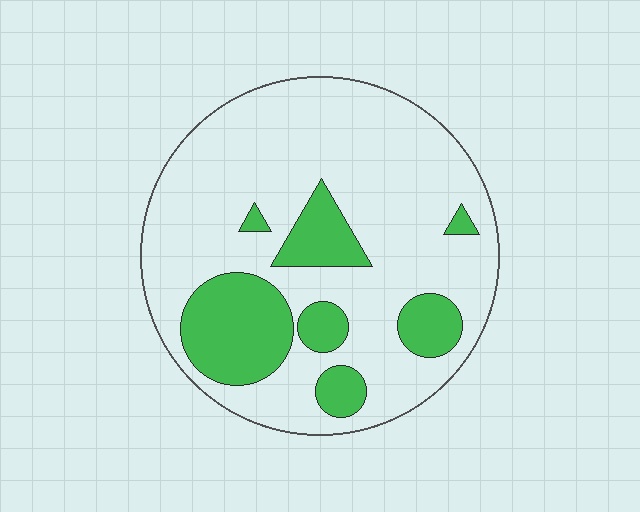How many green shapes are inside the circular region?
7.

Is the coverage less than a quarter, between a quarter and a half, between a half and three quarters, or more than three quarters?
Less than a quarter.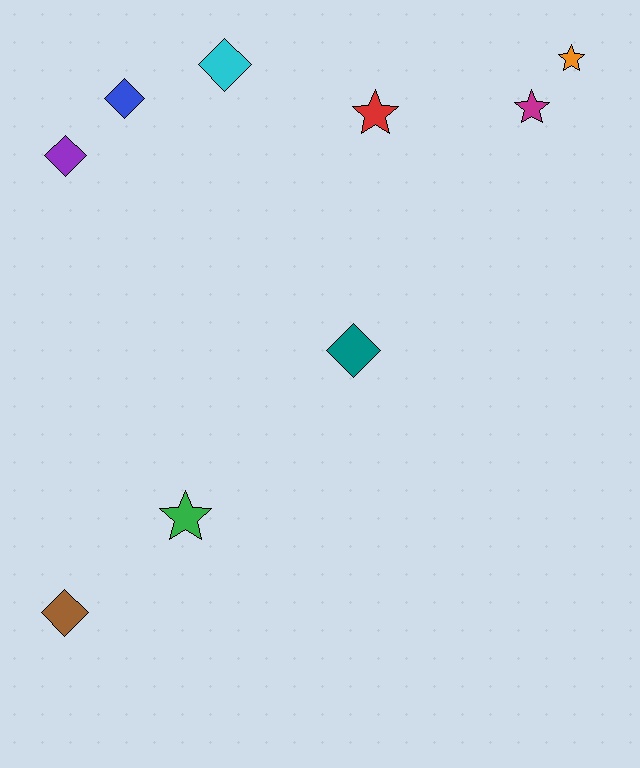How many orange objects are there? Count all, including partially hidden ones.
There is 1 orange object.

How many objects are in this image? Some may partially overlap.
There are 9 objects.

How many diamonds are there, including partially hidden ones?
There are 5 diamonds.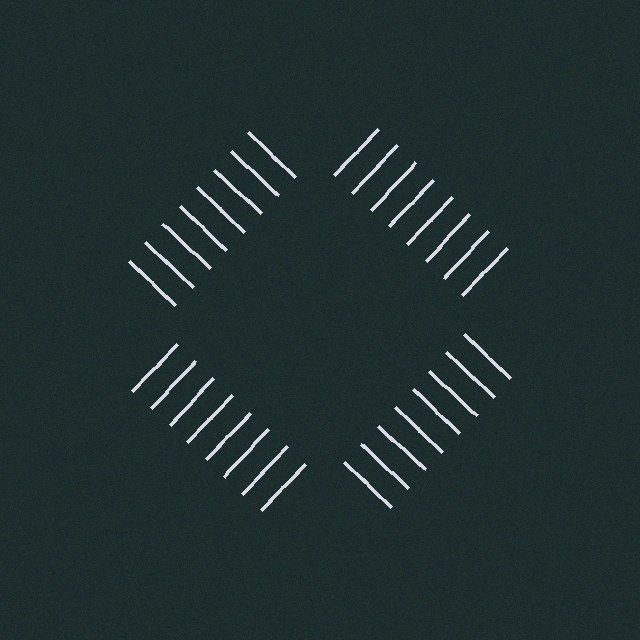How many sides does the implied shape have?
4 sides — the line-ends trace a square.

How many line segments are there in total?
32 — 8 along each of the 4 edges.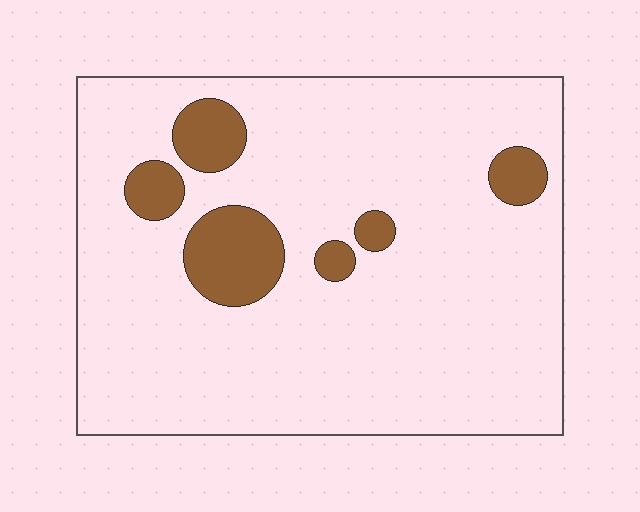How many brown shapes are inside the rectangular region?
6.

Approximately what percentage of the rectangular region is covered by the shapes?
Approximately 10%.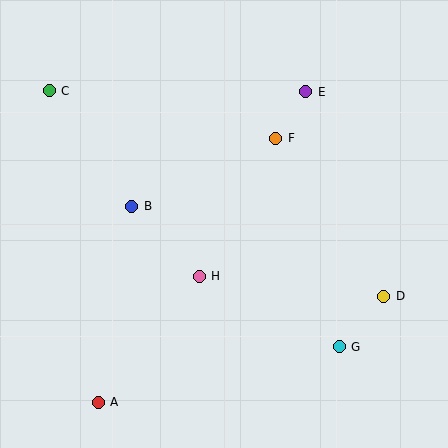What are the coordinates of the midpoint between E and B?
The midpoint between E and B is at (219, 149).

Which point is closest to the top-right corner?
Point E is closest to the top-right corner.